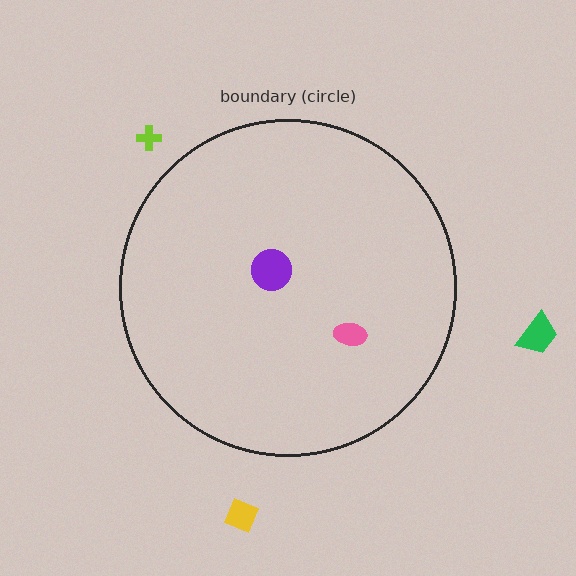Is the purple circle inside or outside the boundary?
Inside.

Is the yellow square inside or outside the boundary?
Outside.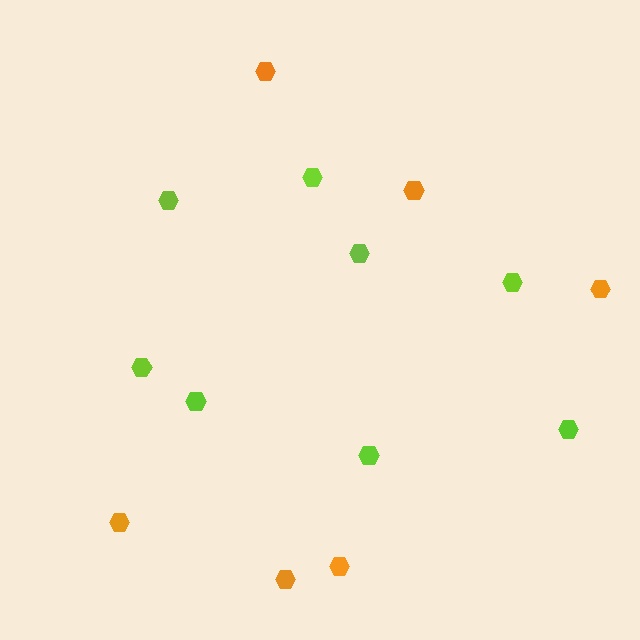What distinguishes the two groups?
There are 2 groups: one group of lime hexagons (8) and one group of orange hexagons (6).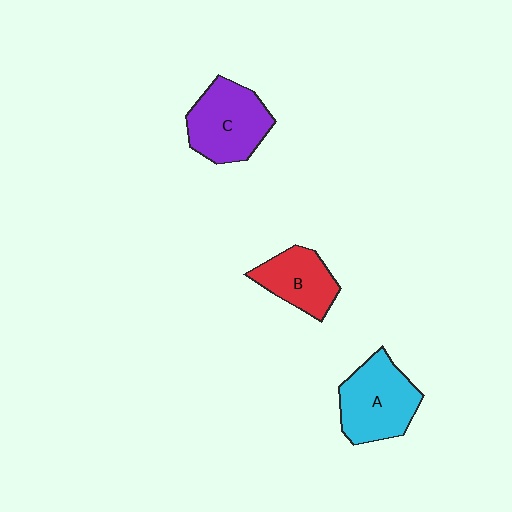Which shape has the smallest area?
Shape B (red).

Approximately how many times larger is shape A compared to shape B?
Approximately 1.4 times.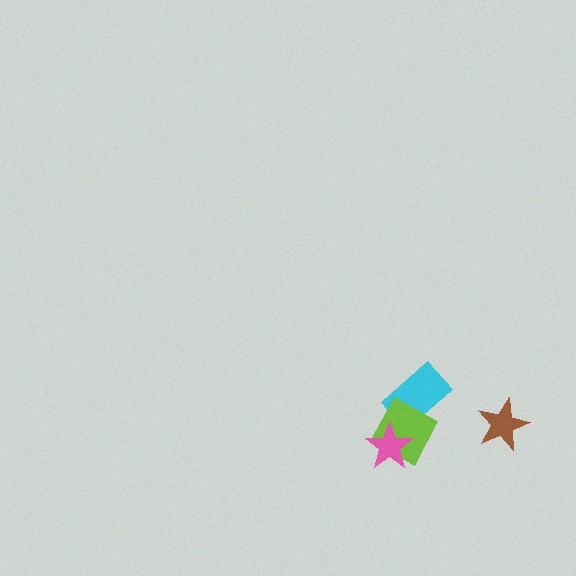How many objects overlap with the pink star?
1 object overlaps with the pink star.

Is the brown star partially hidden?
No, no other shape covers it.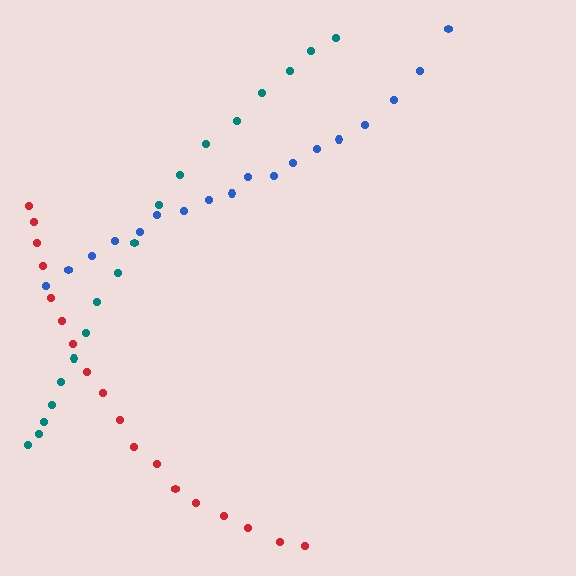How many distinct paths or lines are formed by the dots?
There are 3 distinct paths.